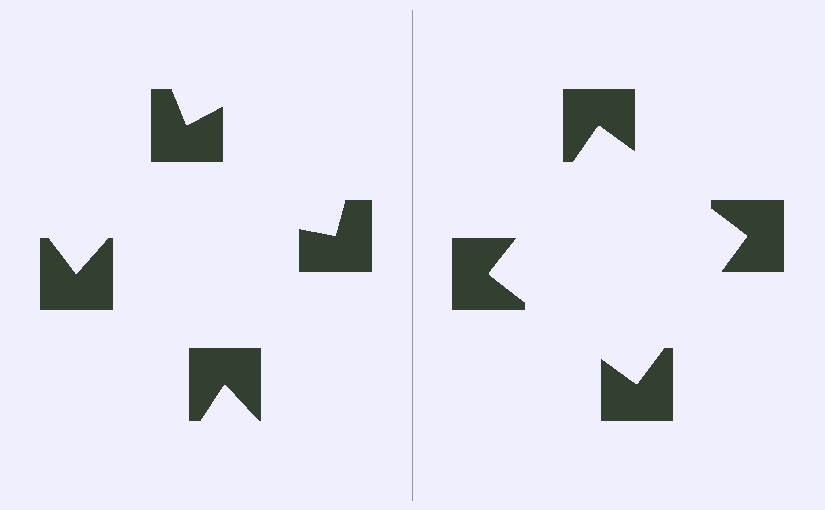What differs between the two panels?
The notched squares are positioned identically on both sides; only the wedge orientations differ. On the right they align to a square; on the left they are misaligned.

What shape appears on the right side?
An illusory square.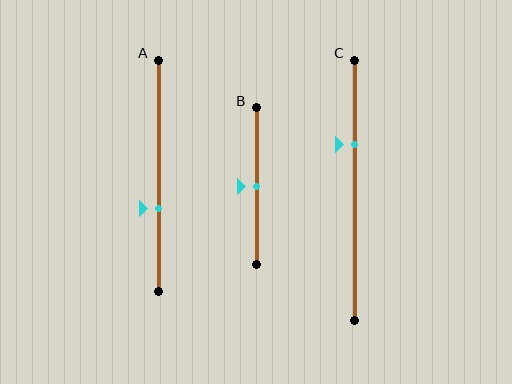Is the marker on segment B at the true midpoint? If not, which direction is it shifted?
Yes, the marker on segment B is at the true midpoint.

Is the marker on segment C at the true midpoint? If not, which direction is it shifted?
No, the marker on segment C is shifted upward by about 18% of the segment length.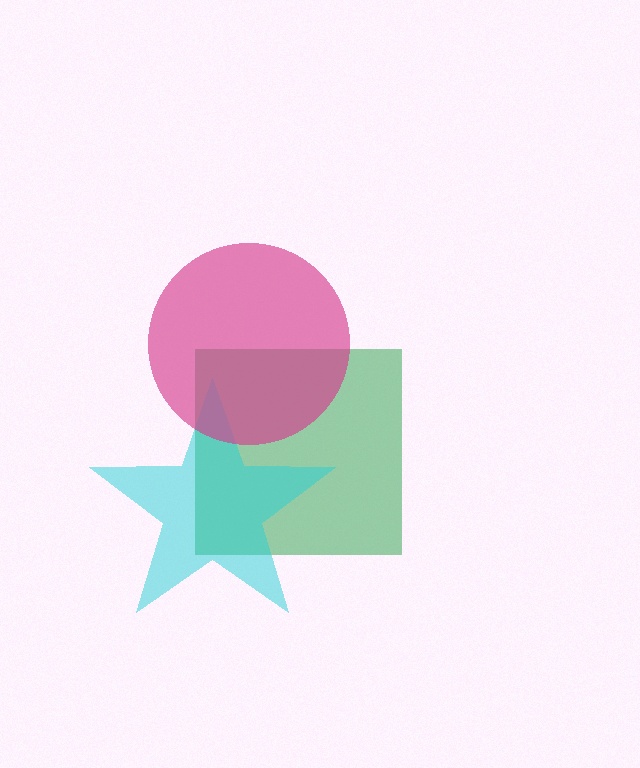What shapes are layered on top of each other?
The layered shapes are: a green square, a cyan star, a magenta circle.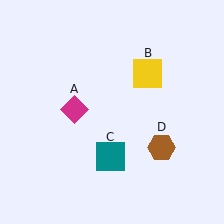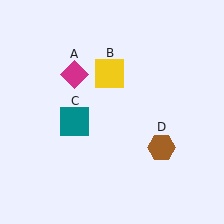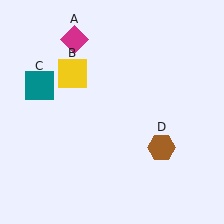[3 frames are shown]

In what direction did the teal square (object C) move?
The teal square (object C) moved up and to the left.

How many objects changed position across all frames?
3 objects changed position: magenta diamond (object A), yellow square (object B), teal square (object C).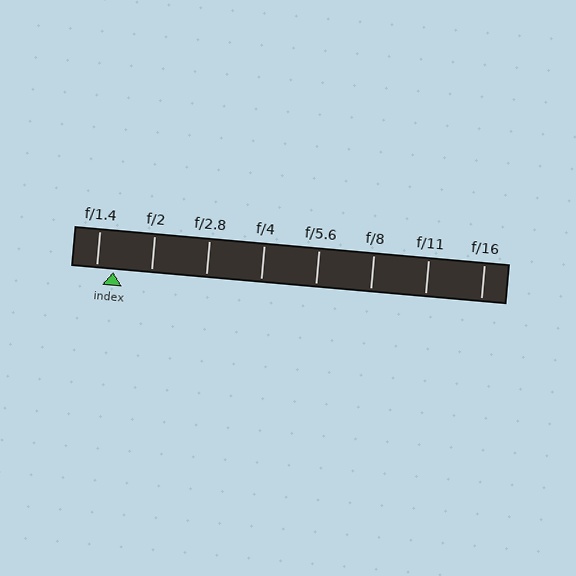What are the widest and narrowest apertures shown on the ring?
The widest aperture shown is f/1.4 and the narrowest is f/16.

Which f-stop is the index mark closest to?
The index mark is closest to f/1.4.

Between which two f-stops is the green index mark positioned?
The index mark is between f/1.4 and f/2.